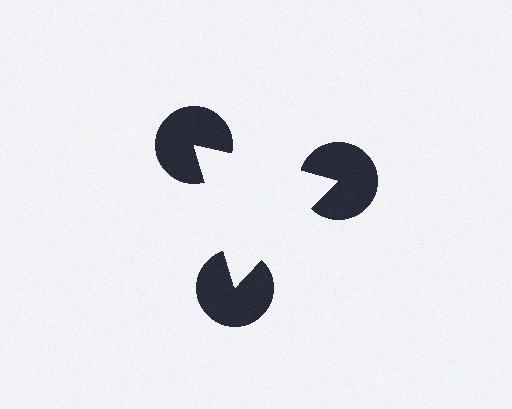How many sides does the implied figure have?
3 sides.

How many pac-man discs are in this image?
There are 3 — one at each vertex of the illusory triangle.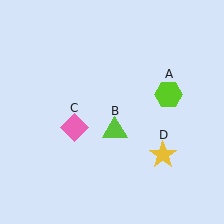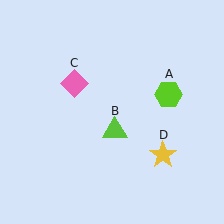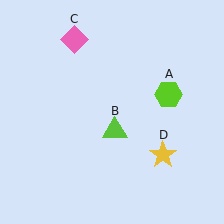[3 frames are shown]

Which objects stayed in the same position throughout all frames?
Lime hexagon (object A) and lime triangle (object B) and yellow star (object D) remained stationary.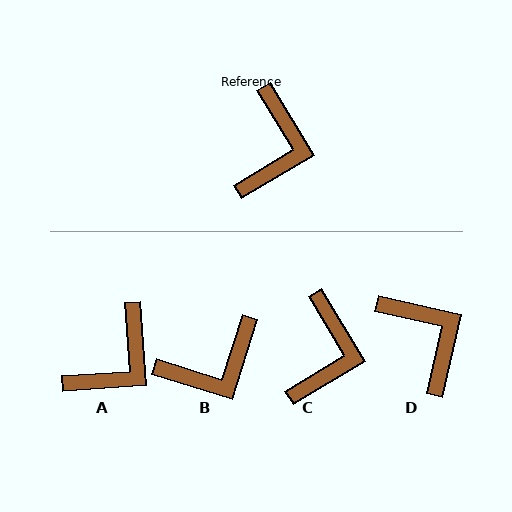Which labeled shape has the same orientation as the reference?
C.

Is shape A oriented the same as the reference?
No, it is off by about 27 degrees.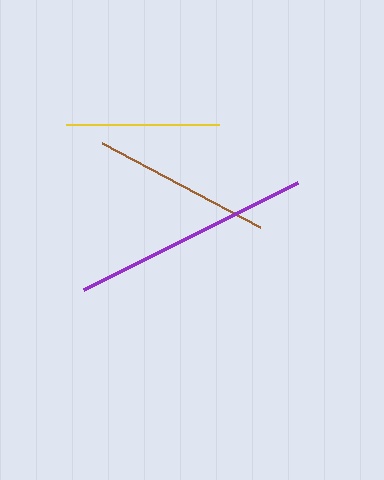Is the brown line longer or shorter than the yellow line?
The brown line is longer than the yellow line.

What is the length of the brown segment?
The brown segment is approximately 179 pixels long.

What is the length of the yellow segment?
The yellow segment is approximately 153 pixels long.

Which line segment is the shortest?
The yellow line is the shortest at approximately 153 pixels.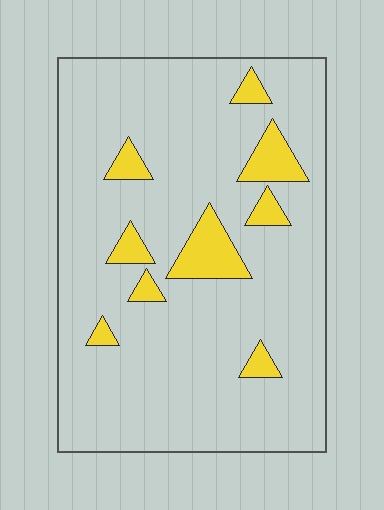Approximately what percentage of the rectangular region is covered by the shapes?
Approximately 10%.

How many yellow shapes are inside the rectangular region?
9.